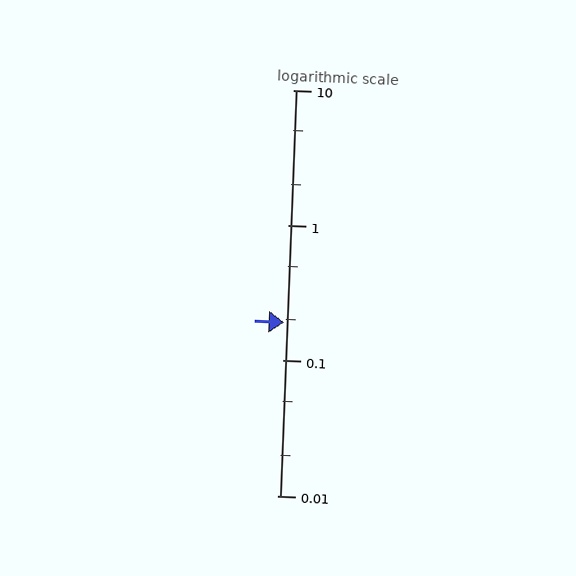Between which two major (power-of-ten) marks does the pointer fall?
The pointer is between 0.1 and 1.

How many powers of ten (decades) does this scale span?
The scale spans 3 decades, from 0.01 to 10.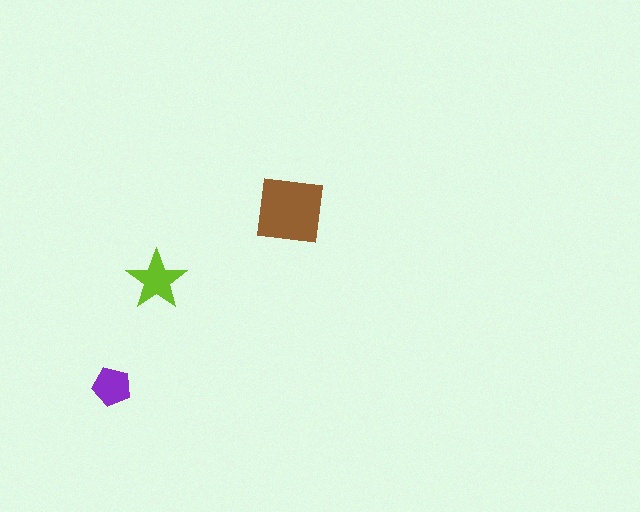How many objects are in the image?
There are 3 objects in the image.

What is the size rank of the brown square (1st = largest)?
1st.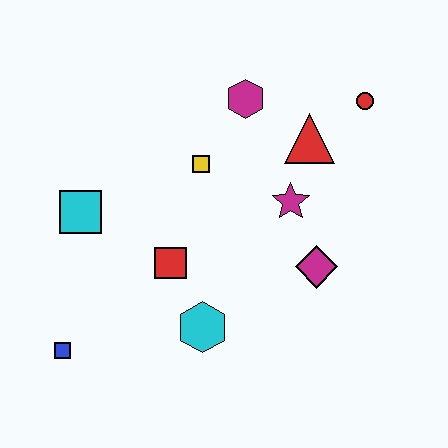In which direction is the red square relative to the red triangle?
The red square is to the left of the red triangle.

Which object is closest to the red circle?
The red triangle is closest to the red circle.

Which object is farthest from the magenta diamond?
The blue square is farthest from the magenta diamond.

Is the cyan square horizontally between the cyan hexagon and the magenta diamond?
No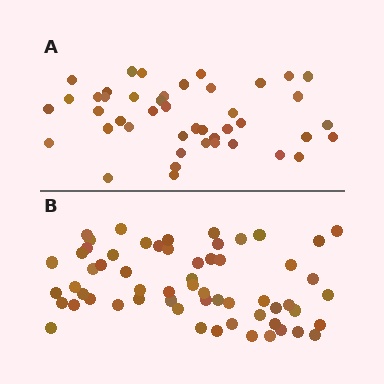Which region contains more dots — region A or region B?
Region B (the bottom region) has more dots.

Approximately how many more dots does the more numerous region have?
Region B has approximately 15 more dots than region A.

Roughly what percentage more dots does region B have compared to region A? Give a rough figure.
About 35% more.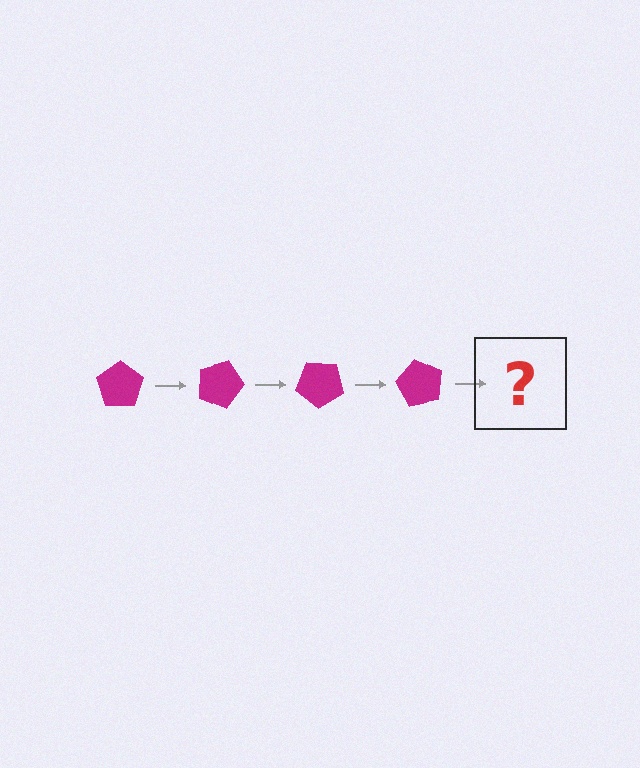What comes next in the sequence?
The next element should be a magenta pentagon rotated 80 degrees.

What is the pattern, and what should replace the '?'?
The pattern is that the pentagon rotates 20 degrees each step. The '?' should be a magenta pentagon rotated 80 degrees.